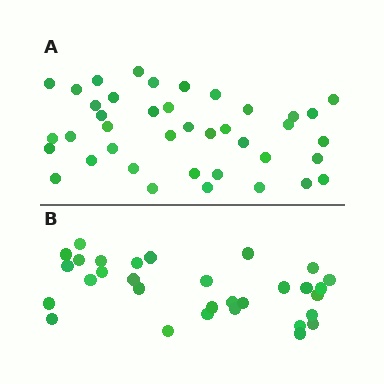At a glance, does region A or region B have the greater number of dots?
Region A (the top region) has more dots.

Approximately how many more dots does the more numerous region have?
Region A has roughly 8 or so more dots than region B.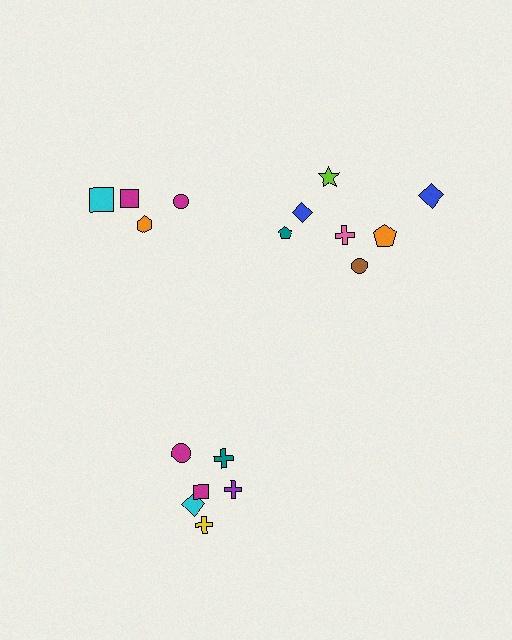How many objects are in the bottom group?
There are 6 objects.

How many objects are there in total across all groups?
There are 17 objects.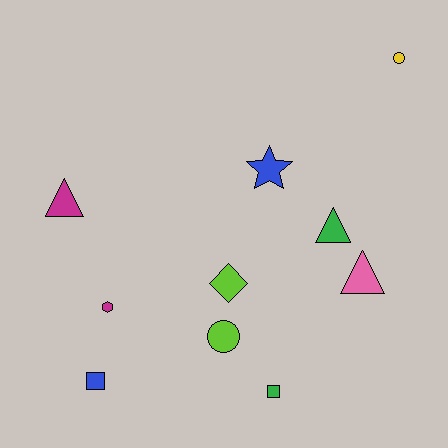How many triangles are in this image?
There are 3 triangles.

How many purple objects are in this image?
There are no purple objects.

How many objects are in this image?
There are 10 objects.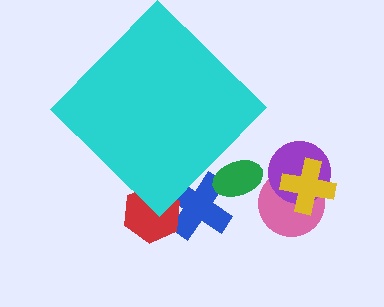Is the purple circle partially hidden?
No, the purple circle is fully visible.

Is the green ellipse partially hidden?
Yes, the green ellipse is partially hidden behind the cyan diamond.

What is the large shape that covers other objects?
A cyan diamond.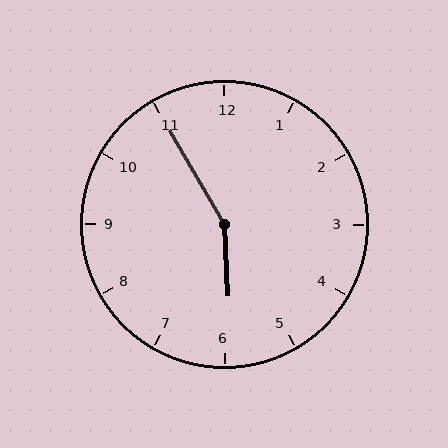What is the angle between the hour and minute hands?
Approximately 152 degrees.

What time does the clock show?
5:55.